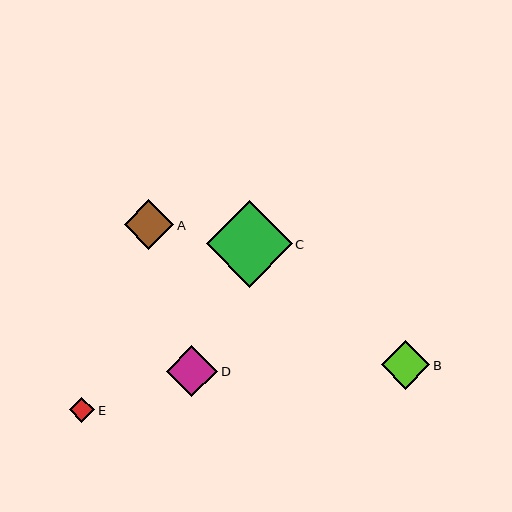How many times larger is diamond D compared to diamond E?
Diamond D is approximately 2.0 times the size of diamond E.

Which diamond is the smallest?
Diamond E is the smallest with a size of approximately 25 pixels.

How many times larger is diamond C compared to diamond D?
Diamond C is approximately 1.7 times the size of diamond D.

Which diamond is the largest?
Diamond C is the largest with a size of approximately 86 pixels.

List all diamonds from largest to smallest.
From largest to smallest: C, D, A, B, E.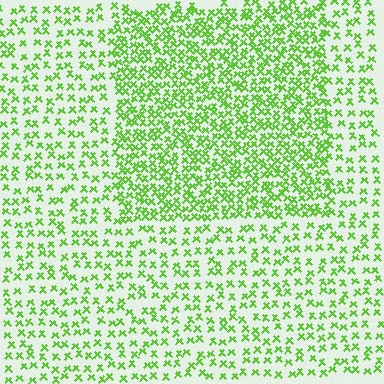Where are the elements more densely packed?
The elements are more densely packed inside the rectangle boundary.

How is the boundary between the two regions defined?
The boundary is defined by a change in element density (approximately 2.0x ratio). All elements are the same color, size, and shape.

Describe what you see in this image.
The image contains small lime elements arranged at two different densities. A rectangle-shaped region is visible where the elements are more densely packed than the surrounding area.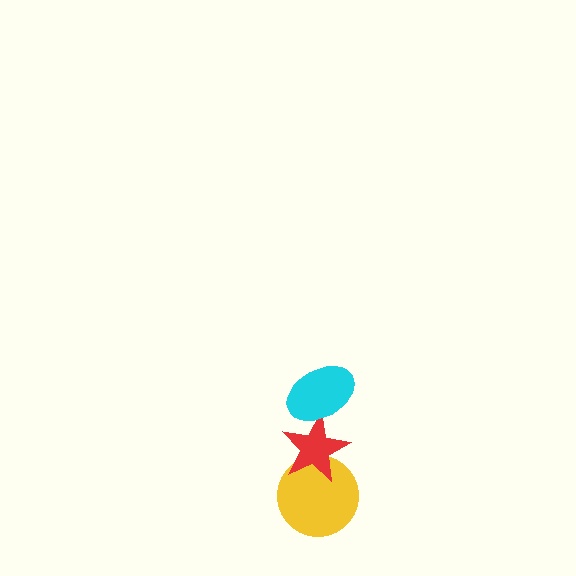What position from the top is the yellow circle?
The yellow circle is 3rd from the top.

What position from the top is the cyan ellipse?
The cyan ellipse is 1st from the top.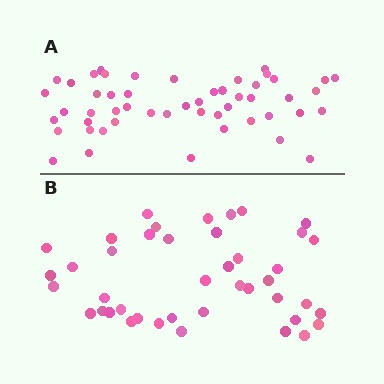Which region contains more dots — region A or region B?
Region A (the top region) has more dots.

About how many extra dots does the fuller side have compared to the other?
Region A has roughly 8 or so more dots than region B.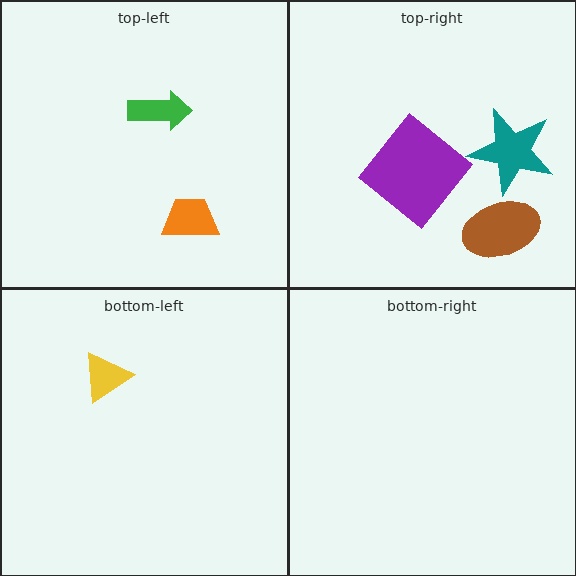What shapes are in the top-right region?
The teal star, the purple diamond, the brown ellipse.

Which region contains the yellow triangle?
The bottom-left region.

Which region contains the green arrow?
The top-left region.